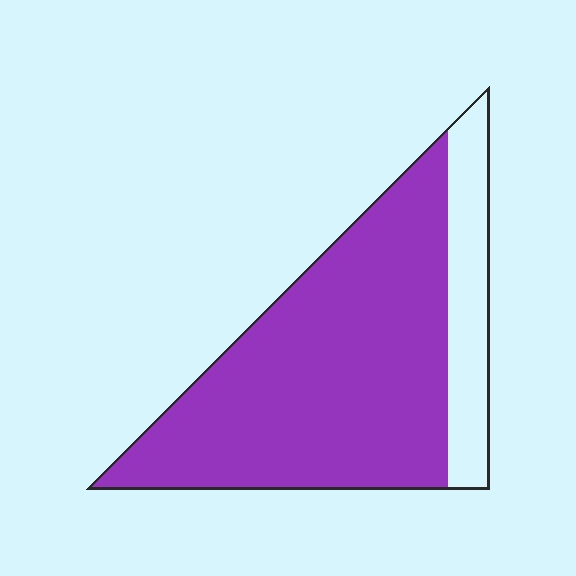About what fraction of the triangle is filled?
About four fifths (4/5).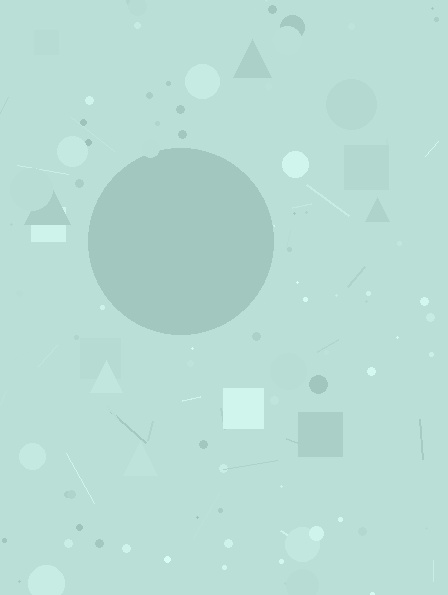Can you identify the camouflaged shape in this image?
The camouflaged shape is a circle.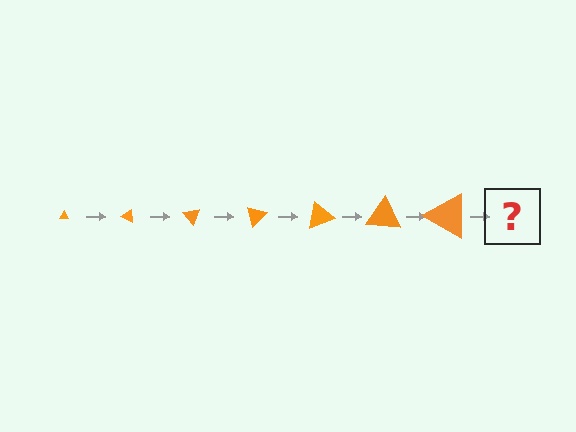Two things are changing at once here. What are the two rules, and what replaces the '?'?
The two rules are that the triangle grows larger each step and it rotates 25 degrees each step. The '?' should be a triangle, larger than the previous one and rotated 175 degrees from the start.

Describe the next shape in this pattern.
It should be a triangle, larger than the previous one and rotated 175 degrees from the start.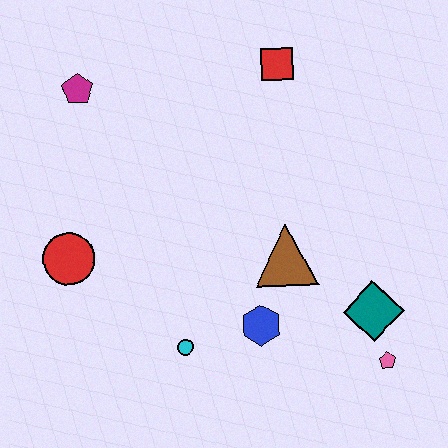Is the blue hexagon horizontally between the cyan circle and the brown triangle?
Yes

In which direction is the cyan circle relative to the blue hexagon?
The cyan circle is to the left of the blue hexagon.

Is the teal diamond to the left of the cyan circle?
No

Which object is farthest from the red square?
The pink pentagon is farthest from the red square.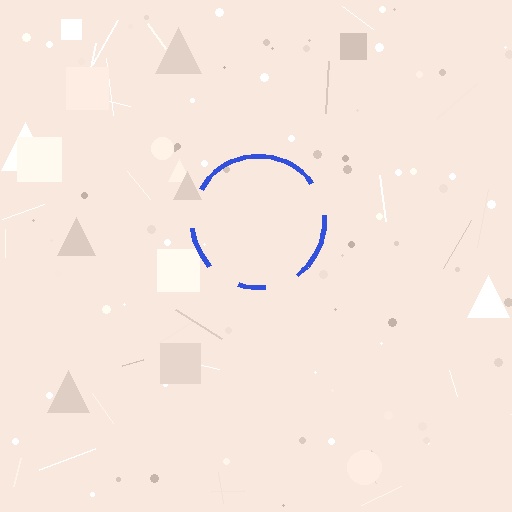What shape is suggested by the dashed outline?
The dashed outline suggests a circle.